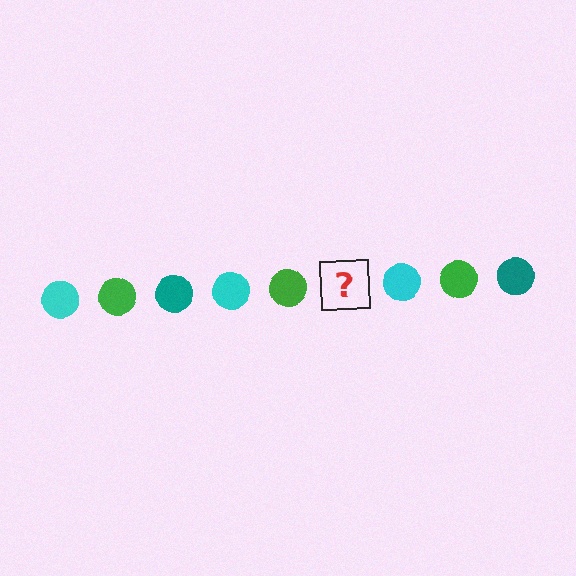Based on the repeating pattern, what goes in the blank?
The blank should be a teal circle.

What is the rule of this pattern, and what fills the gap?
The rule is that the pattern cycles through cyan, green, teal circles. The gap should be filled with a teal circle.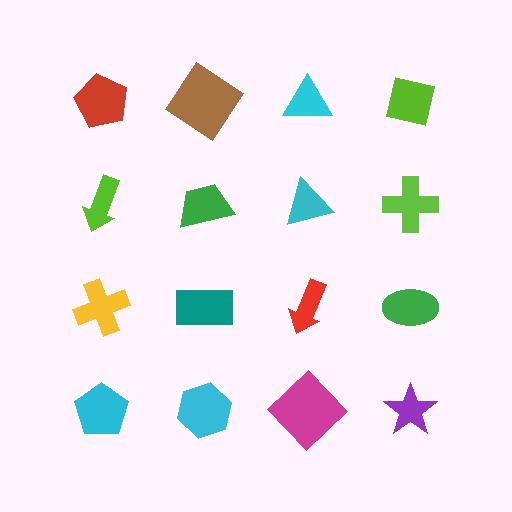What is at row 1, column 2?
A brown diamond.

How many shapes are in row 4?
4 shapes.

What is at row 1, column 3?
A cyan triangle.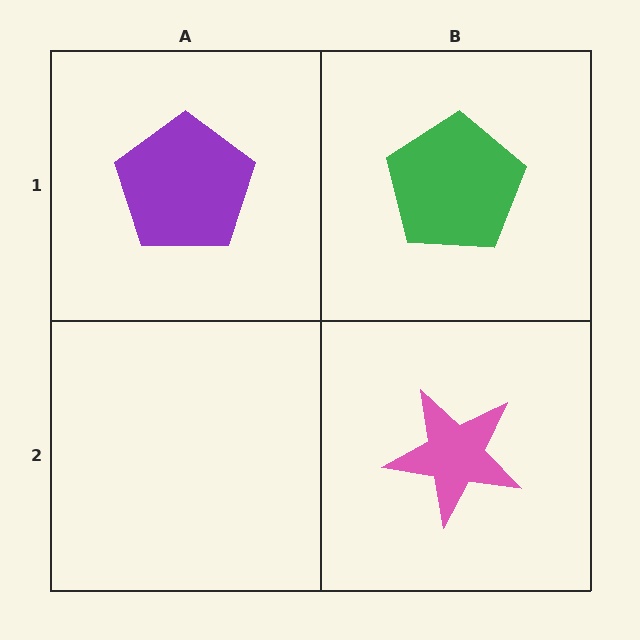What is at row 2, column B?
A pink star.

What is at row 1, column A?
A purple pentagon.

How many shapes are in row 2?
1 shape.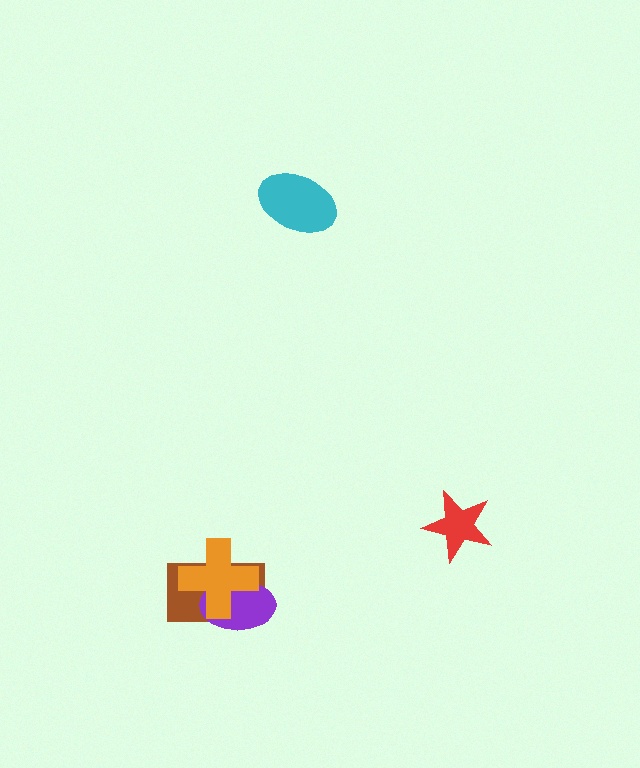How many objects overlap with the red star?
0 objects overlap with the red star.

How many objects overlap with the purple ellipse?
2 objects overlap with the purple ellipse.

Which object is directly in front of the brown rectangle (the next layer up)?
The purple ellipse is directly in front of the brown rectangle.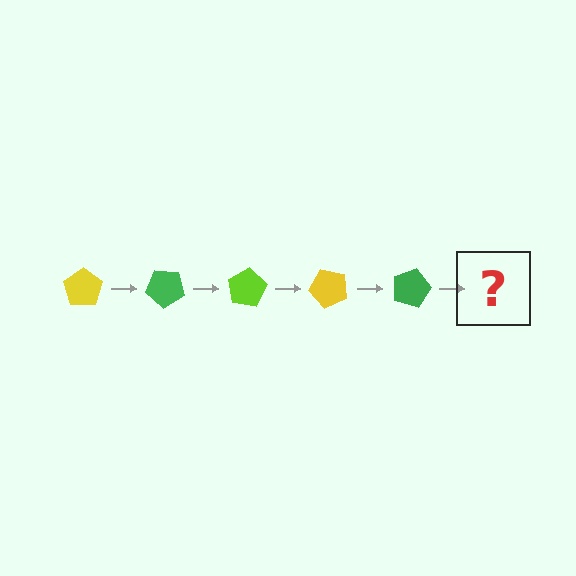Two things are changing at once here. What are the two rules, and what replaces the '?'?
The two rules are that it rotates 40 degrees each step and the color cycles through yellow, green, and lime. The '?' should be a lime pentagon, rotated 200 degrees from the start.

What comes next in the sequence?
The next element should be a lime pentagon, rotated 200 degrees from the start.